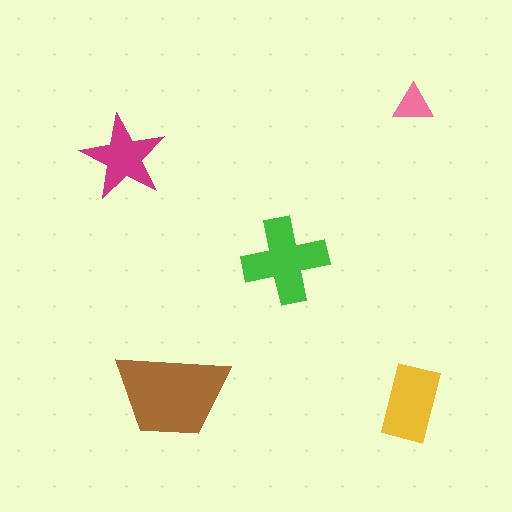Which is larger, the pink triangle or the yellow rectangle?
The yellow rectangle.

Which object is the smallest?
The pink triangle.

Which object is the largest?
The brown trapezoid.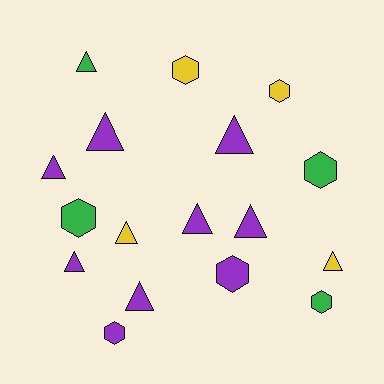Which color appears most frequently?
Purple, with 9 objects.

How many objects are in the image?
There are 17 objects.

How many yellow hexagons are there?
There are 2 yellow hexagons.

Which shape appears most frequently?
Triangle, with 10 objects.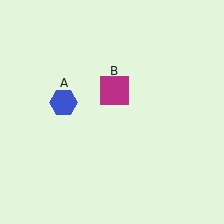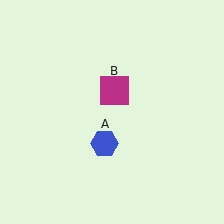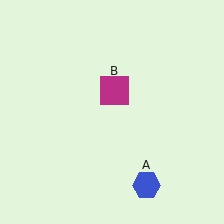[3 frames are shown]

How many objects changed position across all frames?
1 object changed position: blue hexagon (object A).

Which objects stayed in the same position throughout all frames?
Magenta square (object B) remained stationary.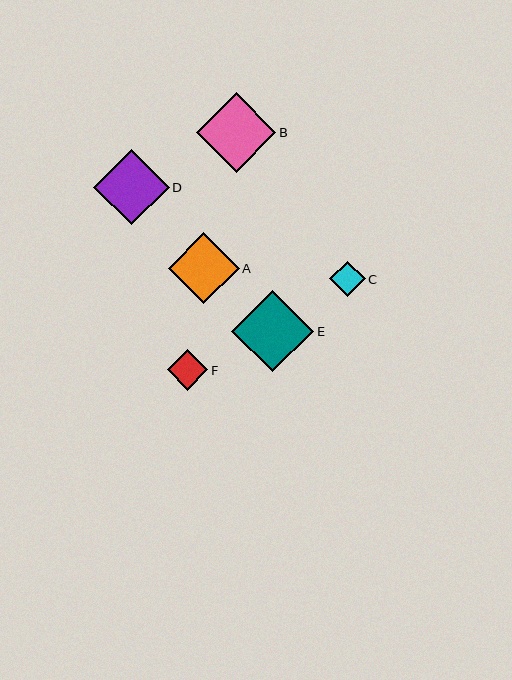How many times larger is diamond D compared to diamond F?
Diamond D is approximately 1.9 times the size of diamond F.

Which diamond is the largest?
Diamond E is the largest with a size of approximately 82 pixels.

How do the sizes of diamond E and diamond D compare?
Diamond E and diamond D are approximately the same size.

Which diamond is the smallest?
Diamond C is the smallest with a size of approximately 35 pixels.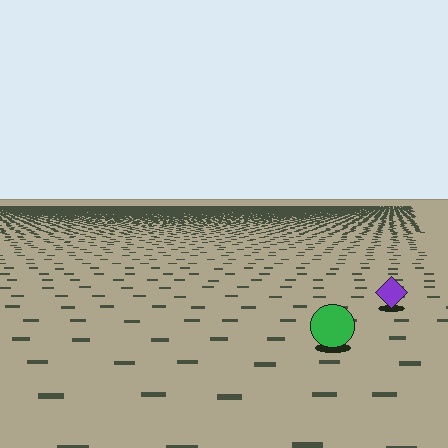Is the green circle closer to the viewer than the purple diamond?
Yes. The green circle is closer — you can tell from the texture gradient: the ground texture is coarser near it.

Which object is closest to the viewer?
The green circle is closest. The texture marks near it are larger and more spread out.